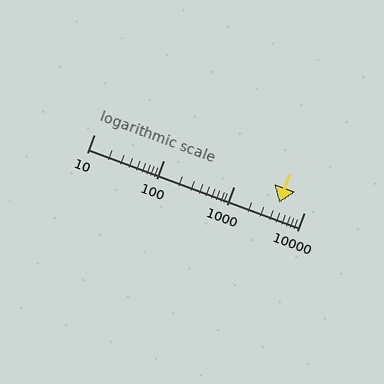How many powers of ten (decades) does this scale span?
The scale spans 3 decades, from 10 to 10000.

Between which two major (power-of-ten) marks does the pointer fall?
The pointer is between 1000 and 10000.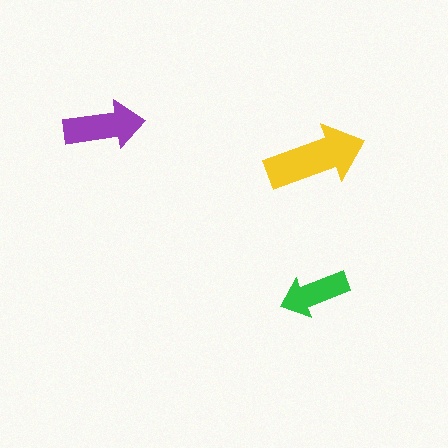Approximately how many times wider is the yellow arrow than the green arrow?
About 1.5 times wider.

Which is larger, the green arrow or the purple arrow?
The purple one.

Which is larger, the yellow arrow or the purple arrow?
The yellow one.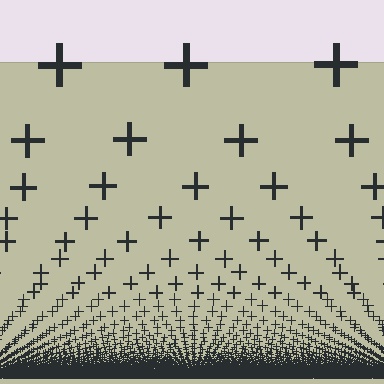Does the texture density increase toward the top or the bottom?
Density increases toward the bottom.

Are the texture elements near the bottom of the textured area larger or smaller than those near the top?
Smaller. The gradient is inverted — elements near the bottom are smaller and denser.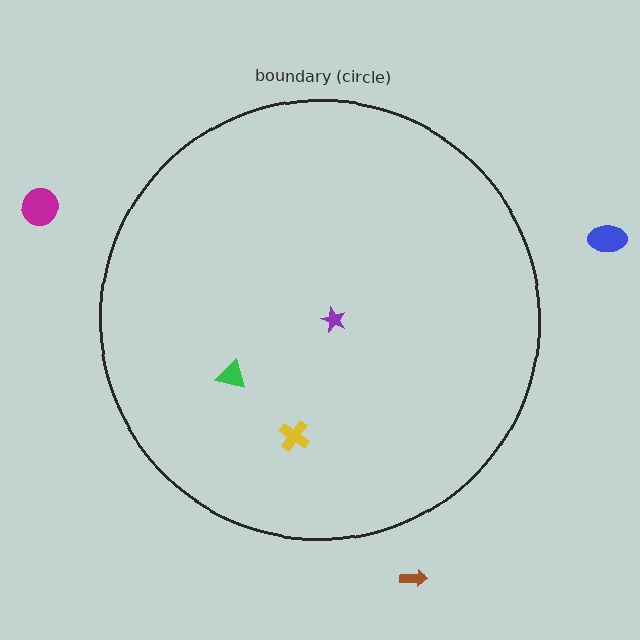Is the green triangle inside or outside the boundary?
Inside.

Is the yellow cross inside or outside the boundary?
Inside.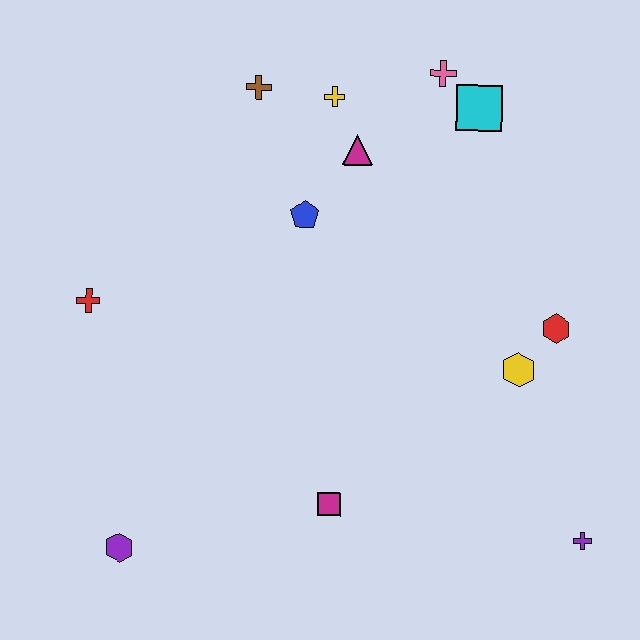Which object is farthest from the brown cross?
The purple cross is farthest from the brown cross.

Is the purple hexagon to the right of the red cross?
Yes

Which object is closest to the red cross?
The blue pentagon is closest to the red cross.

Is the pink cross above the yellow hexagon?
Yes